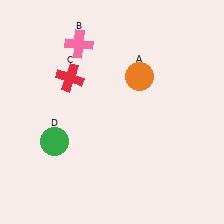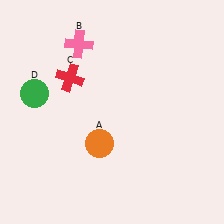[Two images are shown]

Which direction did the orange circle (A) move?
The orange circle (A) moved down.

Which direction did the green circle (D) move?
The green circle (D) moved up.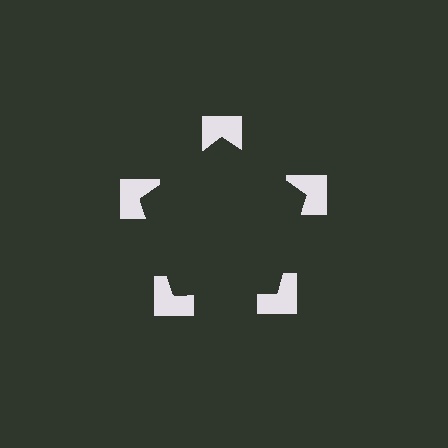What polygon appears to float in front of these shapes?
An illusory pentagon — its edges are inferred from the aligned wedge cuts in the notched squares, not physically drawn.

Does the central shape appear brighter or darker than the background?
It typically appears slightly darker than the background, even though no actual brightness change is drawn.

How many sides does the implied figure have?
5 sides.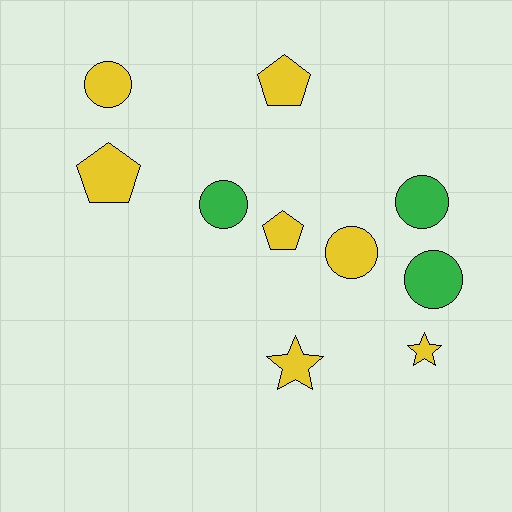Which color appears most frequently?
Yellow, with 7 objects.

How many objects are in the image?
There are 10 objects.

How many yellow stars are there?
There are 2 yellow stars.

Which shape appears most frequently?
Circle, with 5 objects.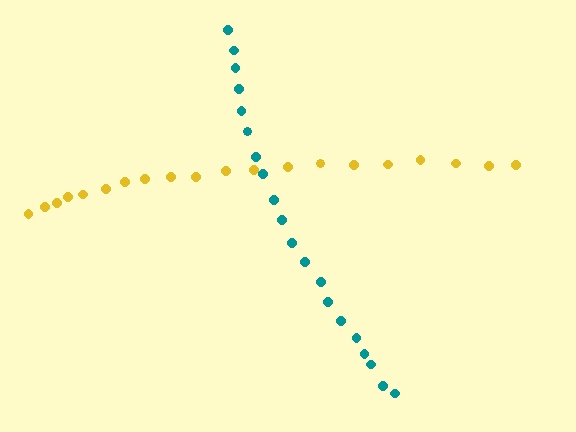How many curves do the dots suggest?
There are 2 distinct paths.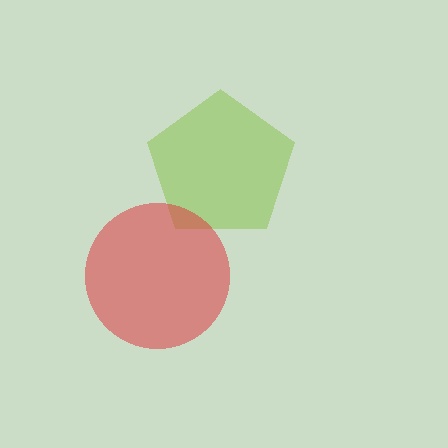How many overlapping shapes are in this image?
There are 2 overlapping shapes in the image.